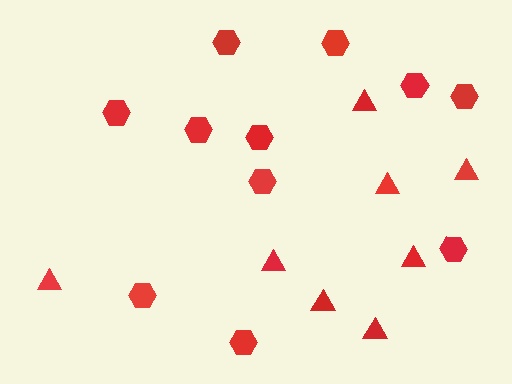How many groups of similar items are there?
There are 2 groups: one group of hexagons (11) and one group of triangles (8).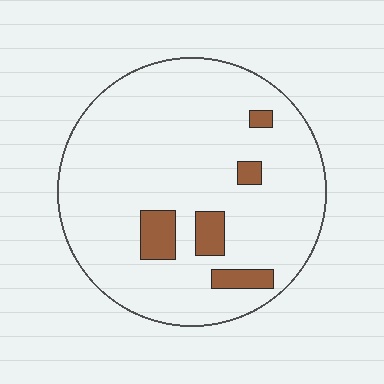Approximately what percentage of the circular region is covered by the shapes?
Approximately 10%.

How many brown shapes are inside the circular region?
5.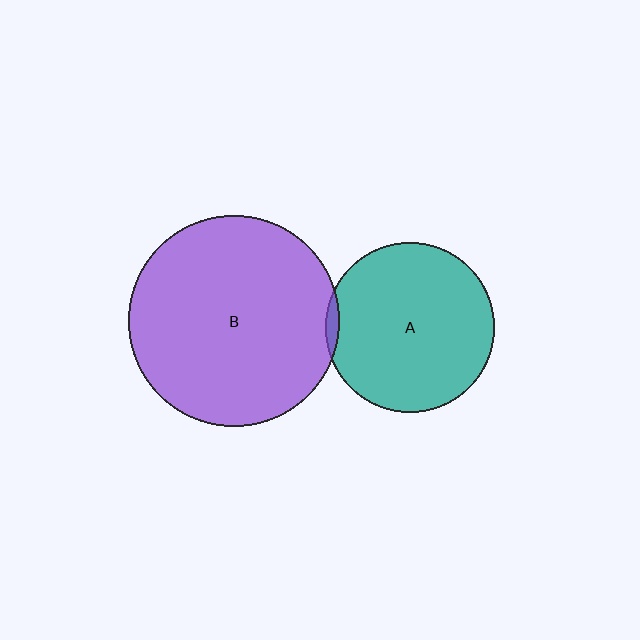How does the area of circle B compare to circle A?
Approximately 1.5 times.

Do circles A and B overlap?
Yes.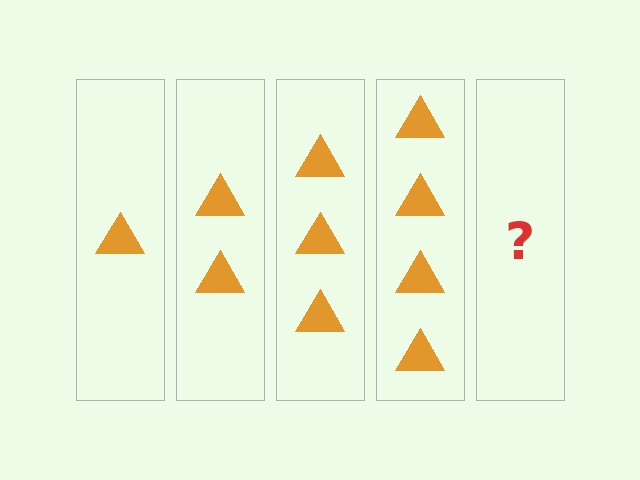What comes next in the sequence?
The next element should be 5 triangles.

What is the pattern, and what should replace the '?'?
The pattern is that each step adds one more triangle. The '?' should be 5 triangles.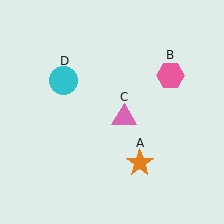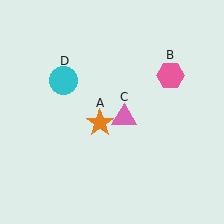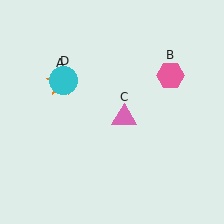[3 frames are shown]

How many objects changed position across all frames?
1 object changed position: orange star (object A).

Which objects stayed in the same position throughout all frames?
Pink hexagon (object B) and pink triangle (object C) and cyan circle (object D) remained stationary.